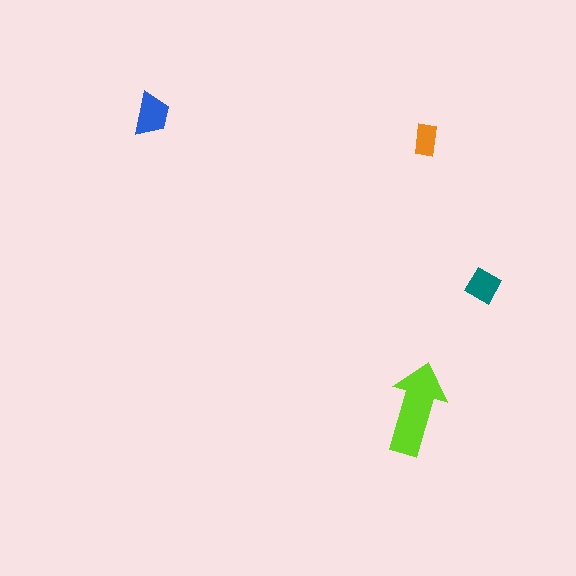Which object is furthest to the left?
The blue trapezoid is leftmost.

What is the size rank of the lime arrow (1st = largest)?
1st.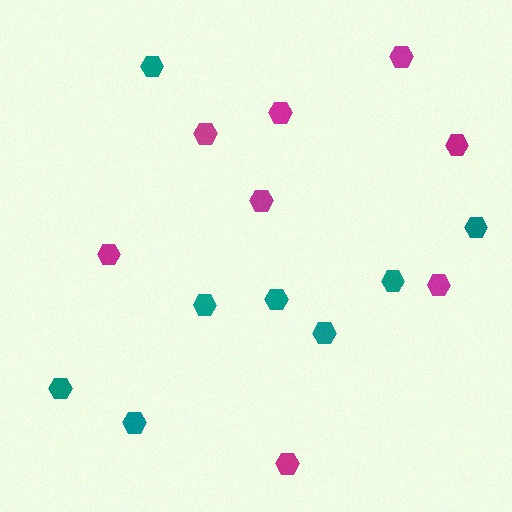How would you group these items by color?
There are 2 groups: one group of teal hexagons (8) and one group of magenta hexagons (8).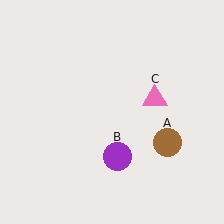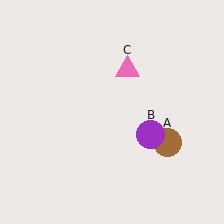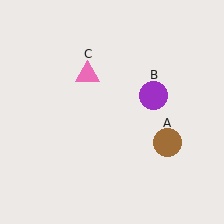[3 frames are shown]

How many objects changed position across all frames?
2 objects changed position: purple circle (object B), pink triangle (object C).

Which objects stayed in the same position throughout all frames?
Brown circle (object A) remained stationary.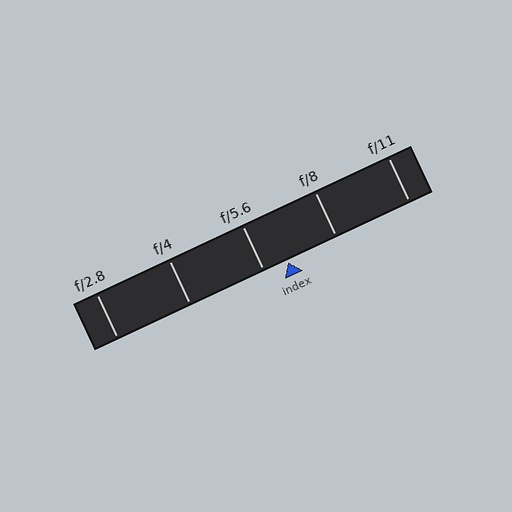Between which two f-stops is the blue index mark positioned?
The index mark is between f/5.6 and f/8.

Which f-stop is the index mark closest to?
The index mark is closest to f/5.6.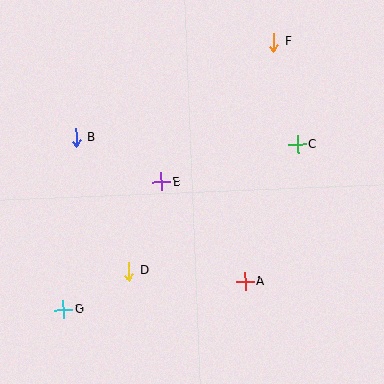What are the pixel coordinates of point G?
Point G is at (64, 309).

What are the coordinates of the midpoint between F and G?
The midpoint between F and G is at (169, 176).